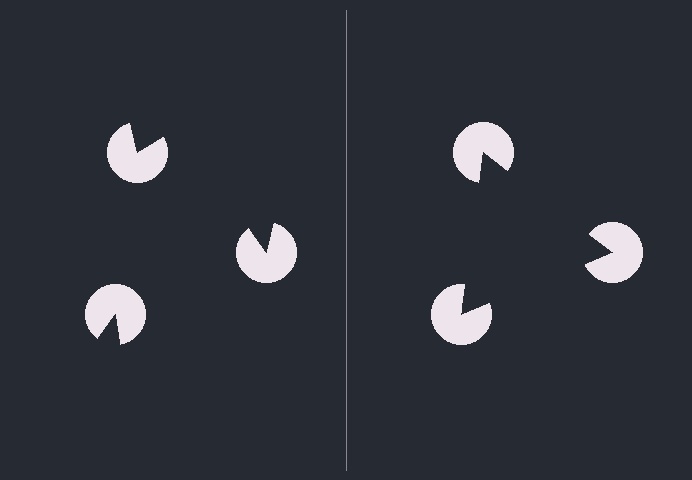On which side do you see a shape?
An illusory triangle appears on the right side. On the left side the wedge cuts are rotated, so no coherent shape forms.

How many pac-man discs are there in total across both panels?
6 — 3 on each side.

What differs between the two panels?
The pac-man discs are positioned identically on both sides; only the wedge orientations differ. On the right they align to a triangle; on the left they are misaligned.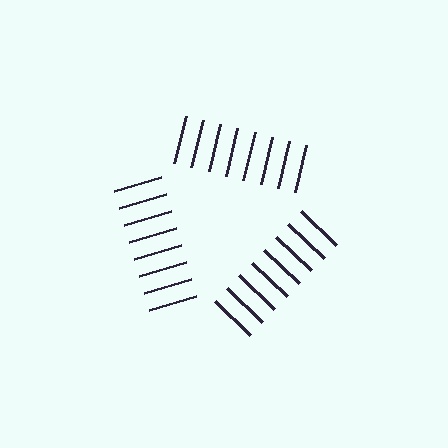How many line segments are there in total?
24 — 8 along each of the 3 edges.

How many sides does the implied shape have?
3 sides — the line-ends trace a triangle.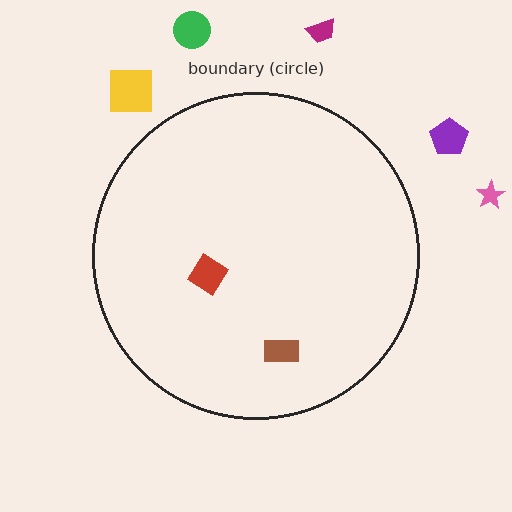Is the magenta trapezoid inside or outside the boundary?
Outside.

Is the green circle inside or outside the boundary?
Outside.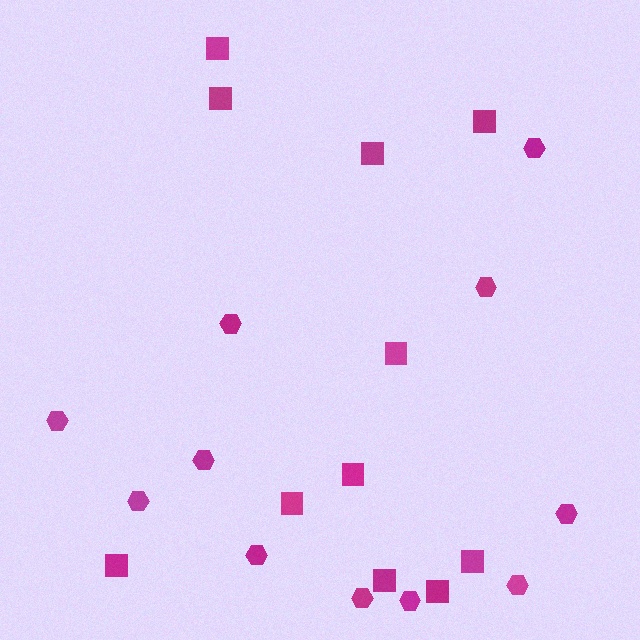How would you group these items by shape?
There are 2 groups: one group of squares (11) and one group of hexagons (11).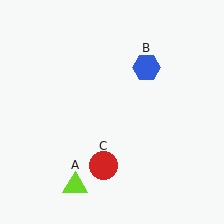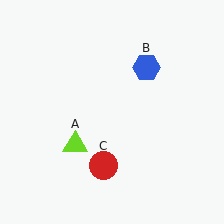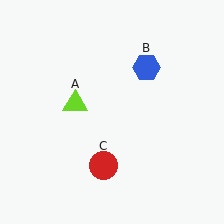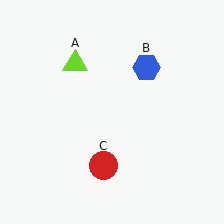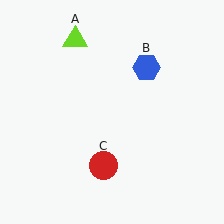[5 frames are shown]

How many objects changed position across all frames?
1 object changed position: lime triangle (object A).